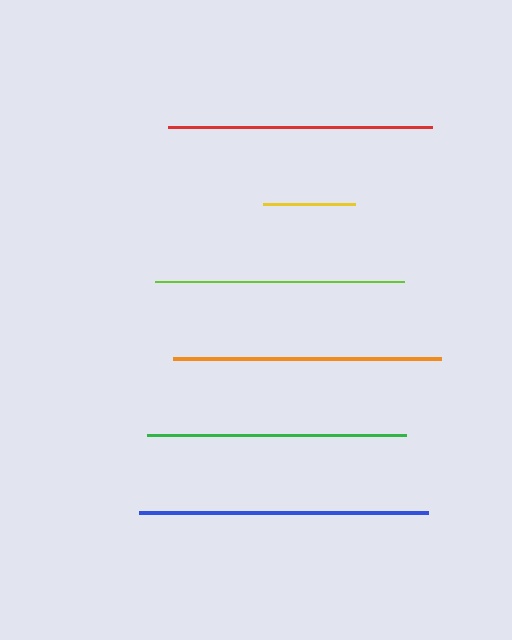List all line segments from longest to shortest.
From longest to shortest: blue, orange, red, green, lime, yellow.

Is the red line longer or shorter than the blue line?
The blue line is longer than the red line.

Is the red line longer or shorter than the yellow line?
The red line is longer than the yellow line.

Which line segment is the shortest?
The yellow line is the shortest at approximately 93 pixels.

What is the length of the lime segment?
The lime segment is approximately 249 pixels long.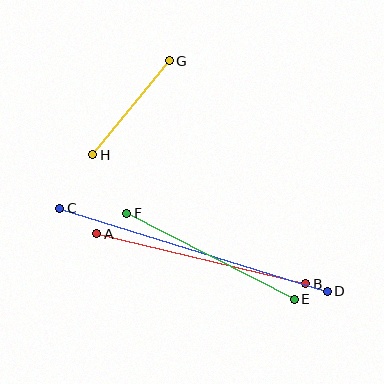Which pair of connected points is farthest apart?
Points C and D are farthest apart.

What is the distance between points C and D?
The distance is approximately 280 pixels.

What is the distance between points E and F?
The distance is approximately 188 pixels.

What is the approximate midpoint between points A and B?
The midpoint is at approximately (201, 259) pixels.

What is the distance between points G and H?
The distance is approximately 121 pixels.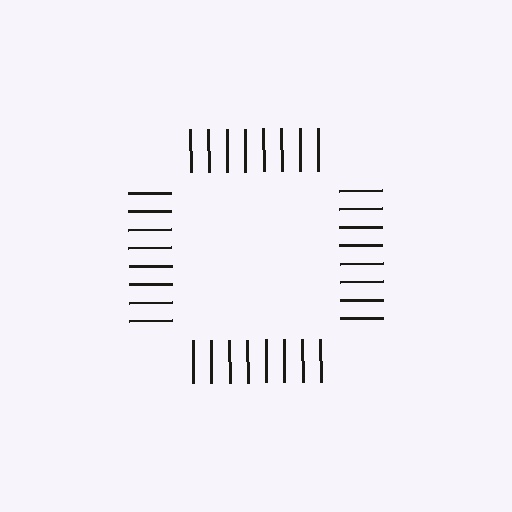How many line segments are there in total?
32 — 8 along each of the 4 edges.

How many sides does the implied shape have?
4 sides — the line-ends trace a square.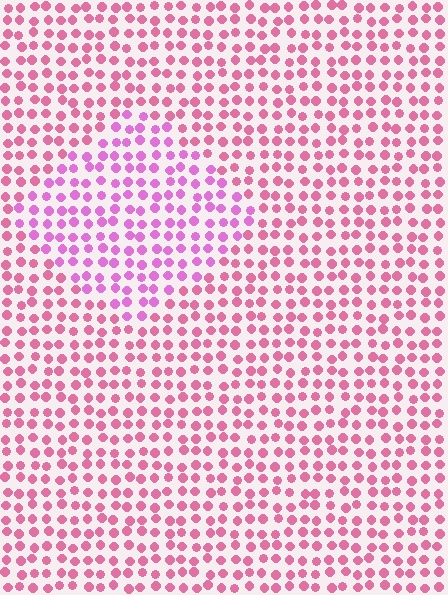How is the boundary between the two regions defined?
The boundary is defined purely by a slight shift in hue (about 29 degrees). Spacing, size, and orientation are identical on both sides.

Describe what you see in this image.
The image is filled with small pink elements in a uniform arrangement. A diamond-shaped region is visible where the elements are tinted to a slightly different hue, forming a subtle color boundary.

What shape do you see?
I see a diamond.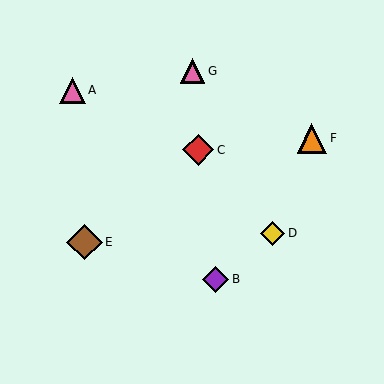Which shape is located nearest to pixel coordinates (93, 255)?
The brown diamond (labeled E) at (85, 242) is nearest to that location.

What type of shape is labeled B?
Shape B is a purple diamond.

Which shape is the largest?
The brown diamond (labeled E) is the largest.